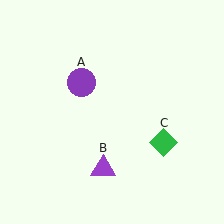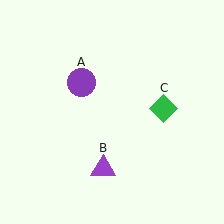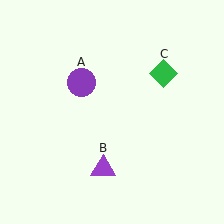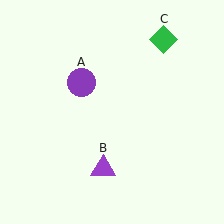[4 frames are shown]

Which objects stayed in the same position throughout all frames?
Purple circle (object A) and purple triangle (object B) remained stationary.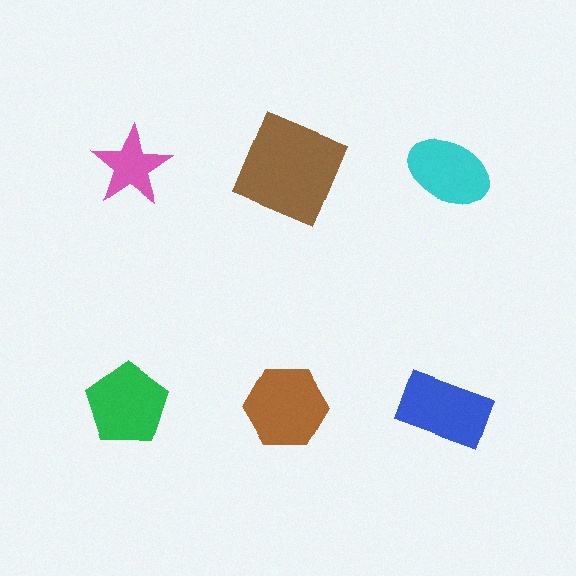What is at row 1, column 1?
A pink star.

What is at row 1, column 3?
A cyan ellipse.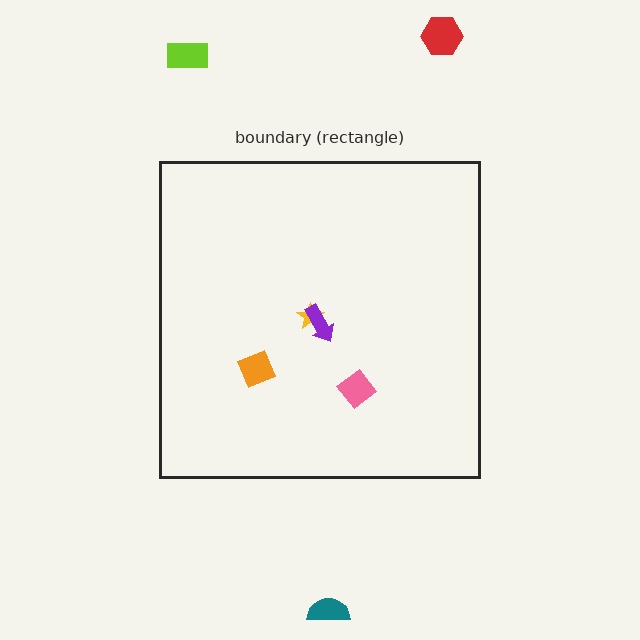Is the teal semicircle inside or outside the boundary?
Outside.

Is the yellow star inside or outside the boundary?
Inside.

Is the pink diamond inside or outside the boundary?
Inside.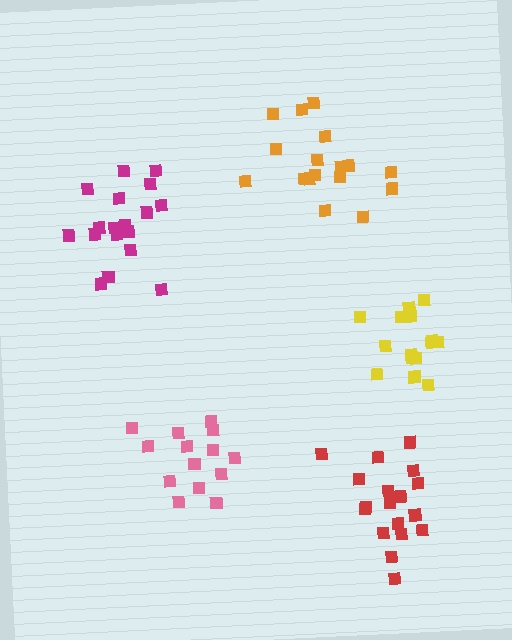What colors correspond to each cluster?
The clusters are colored: magenta, pink, orange, yellow, red.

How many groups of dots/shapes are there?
There are 5 groups.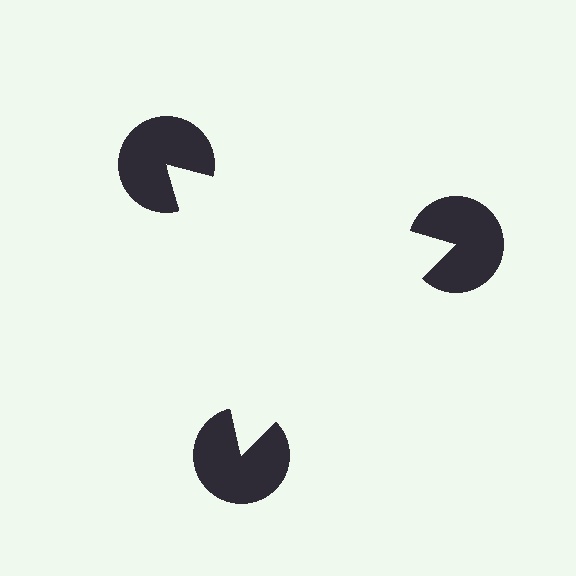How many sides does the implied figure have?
3 sides.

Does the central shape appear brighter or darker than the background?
It typically appears slightly brighter than the background, even though no actual brightness change is drawn.